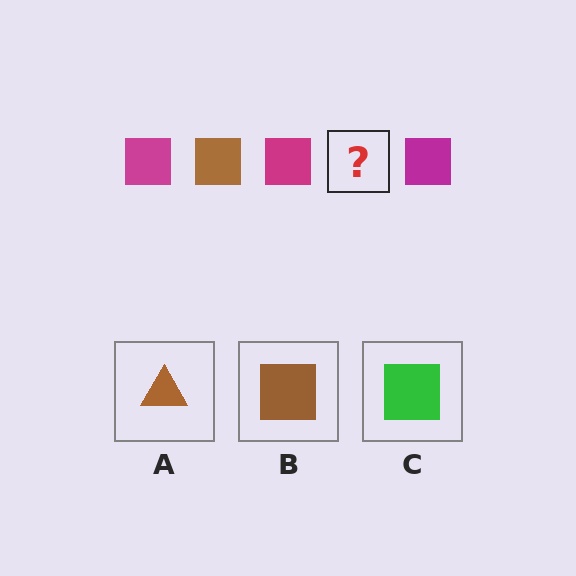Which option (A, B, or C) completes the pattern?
B.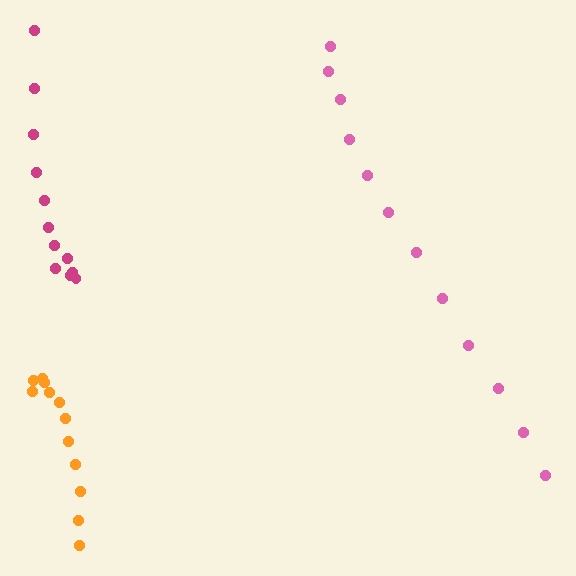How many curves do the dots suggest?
There are 3 distinct paths.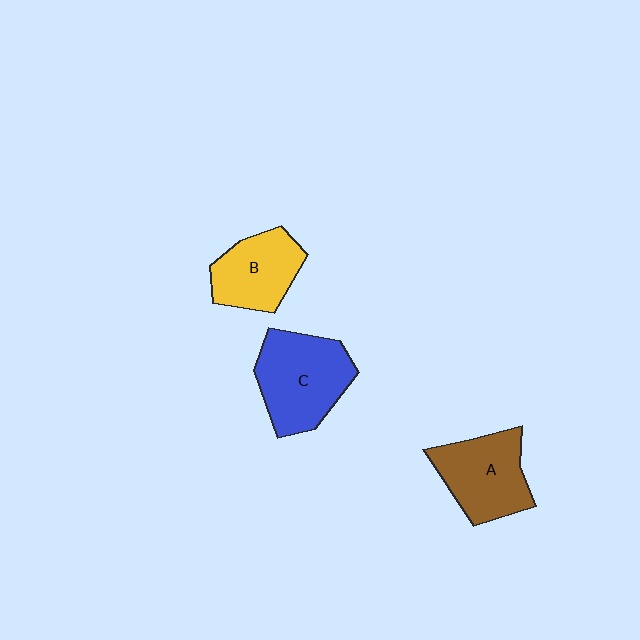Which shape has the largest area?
Shape C (blue).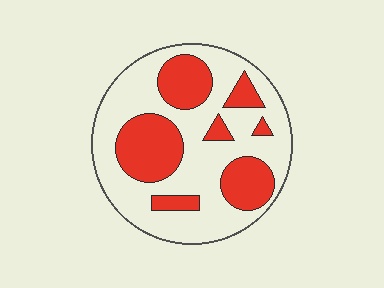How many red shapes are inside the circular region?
7.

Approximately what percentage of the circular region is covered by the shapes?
Approximately 35%.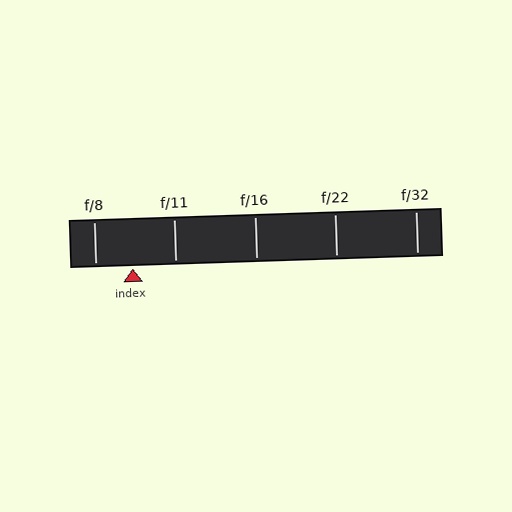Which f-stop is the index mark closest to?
The index mark is closest to f/8.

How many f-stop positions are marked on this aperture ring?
There are 5 f-stop positions marked.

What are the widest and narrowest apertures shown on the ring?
The widest aperture shown is f/8 and the narrowest is f/32.